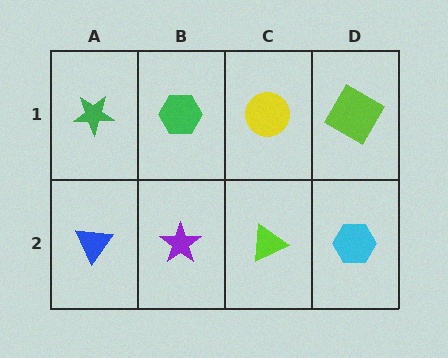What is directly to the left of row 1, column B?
A green star.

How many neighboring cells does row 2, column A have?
2.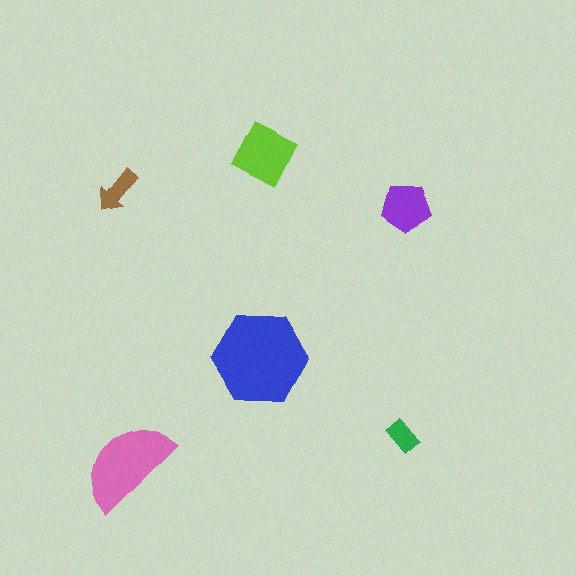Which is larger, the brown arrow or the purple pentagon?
The purple pentagon.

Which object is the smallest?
The green rectangle.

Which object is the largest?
The blue hexagon.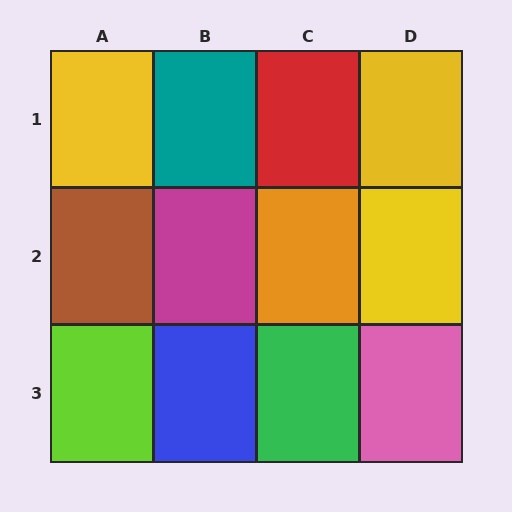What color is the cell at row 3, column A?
Lime.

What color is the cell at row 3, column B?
Blue.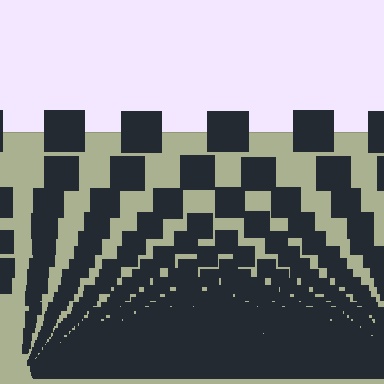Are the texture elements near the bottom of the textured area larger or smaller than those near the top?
Smaller. The gradient is inverted — elements near the bottom are smaller and denser.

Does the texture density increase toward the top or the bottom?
Density increases toward the bottom.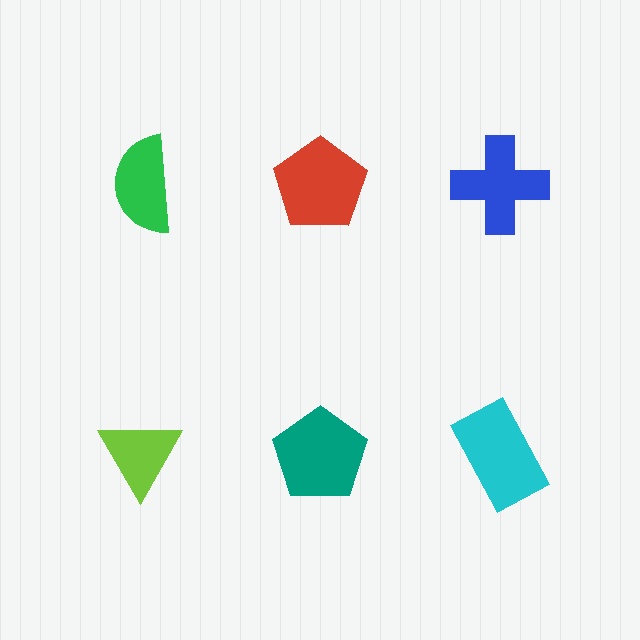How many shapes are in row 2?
3 shapes.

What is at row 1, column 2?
A red pentagon.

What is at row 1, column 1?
A green semicircle.